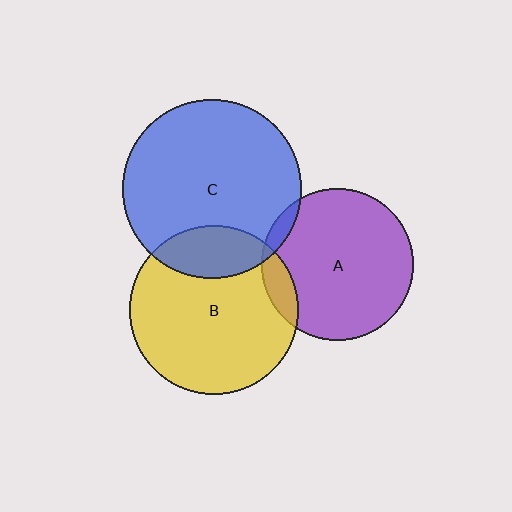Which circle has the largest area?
Circle C (blue).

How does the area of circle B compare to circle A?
Approximately 1.2 times.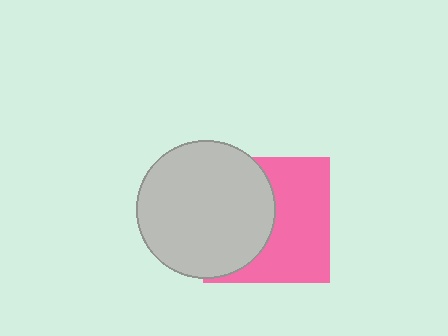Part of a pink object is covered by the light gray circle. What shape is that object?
It is a square.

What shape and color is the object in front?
The object in front is a light gray circle.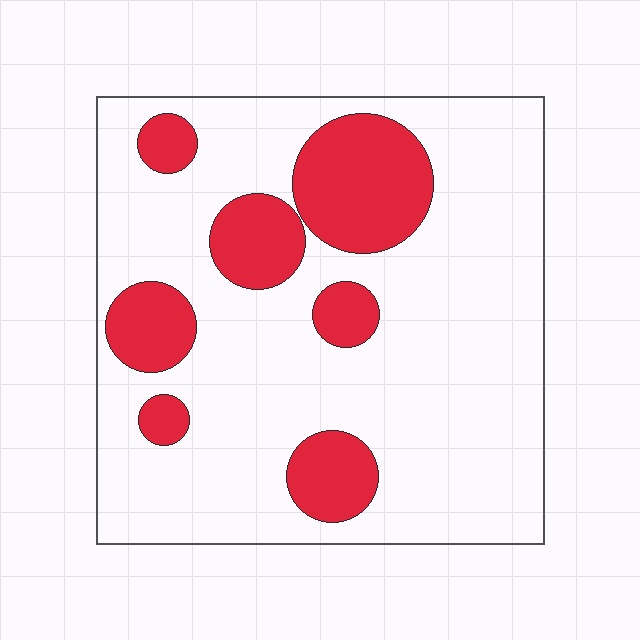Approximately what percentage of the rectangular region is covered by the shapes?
Approximately 20%.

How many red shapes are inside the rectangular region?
7.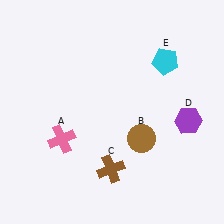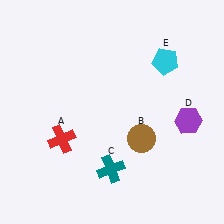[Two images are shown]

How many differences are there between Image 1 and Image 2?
There are 2 differences between the two images.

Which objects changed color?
A changed from pink to red. C changed from brown to teal.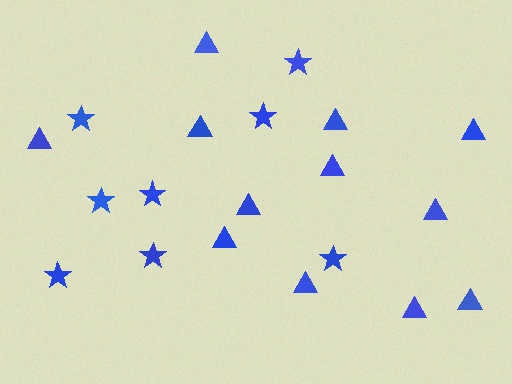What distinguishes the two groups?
There are 2 groups: one group of triangles (12) and one group of stars (8).